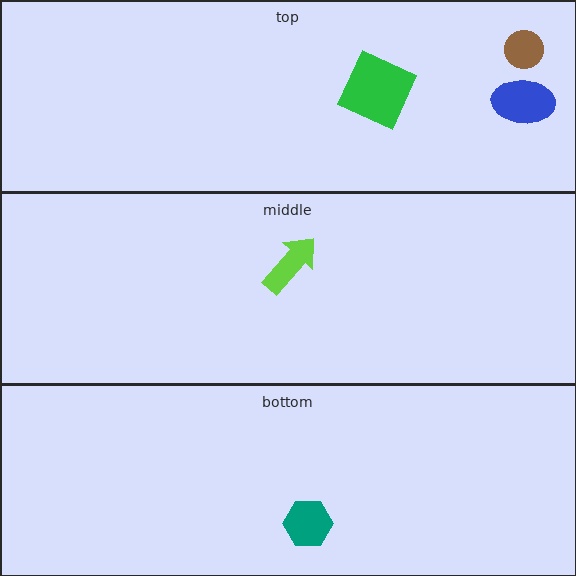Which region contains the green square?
The top region.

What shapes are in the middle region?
The lime arrow.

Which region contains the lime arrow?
The middle region.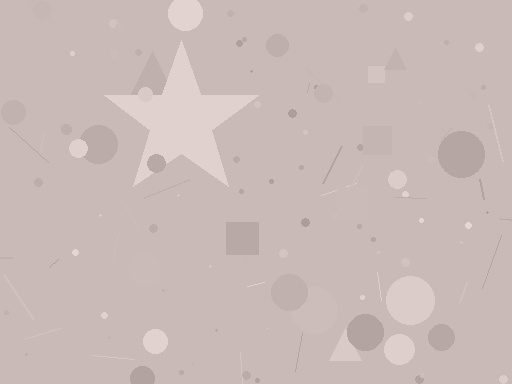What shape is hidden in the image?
A star is hidden in the image.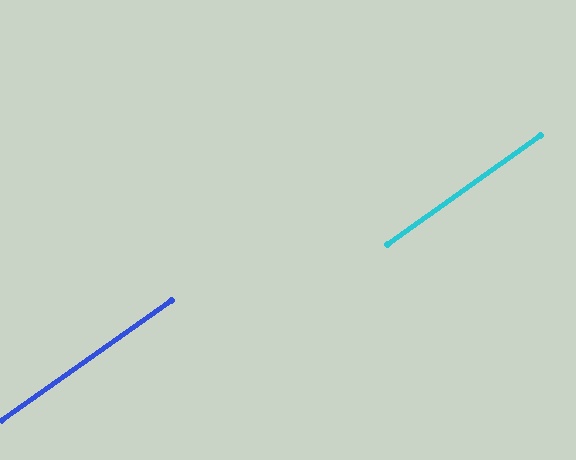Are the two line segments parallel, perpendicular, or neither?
Parallel — their directions differ by only 0.1°.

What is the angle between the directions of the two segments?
Approximately 0 degrees.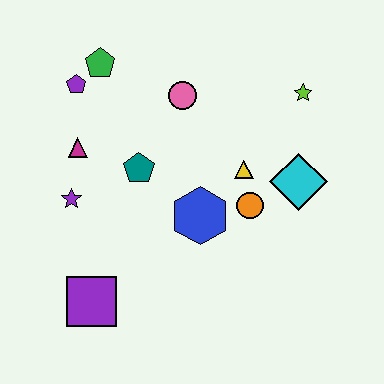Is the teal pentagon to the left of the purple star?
No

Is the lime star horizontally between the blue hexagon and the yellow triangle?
No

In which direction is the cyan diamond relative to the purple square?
The cyan diamond is to the right of the purple square.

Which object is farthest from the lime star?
The purple square is farthest from the lime star.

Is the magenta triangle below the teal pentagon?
No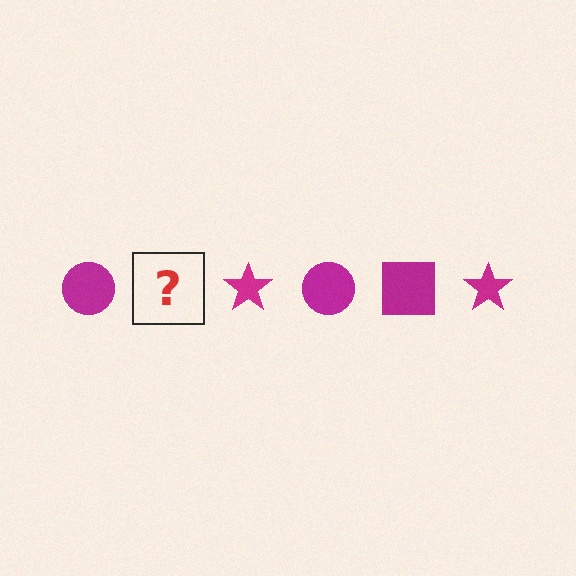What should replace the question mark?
The question mark should be replaced with a magenta square.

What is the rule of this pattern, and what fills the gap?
The rule is that the pattern cycles through circle, square, star shapes in magenta. The gap should be filled with a magenta square.